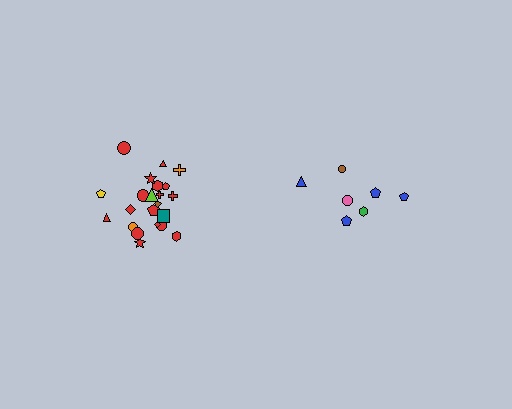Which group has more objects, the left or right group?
The left group.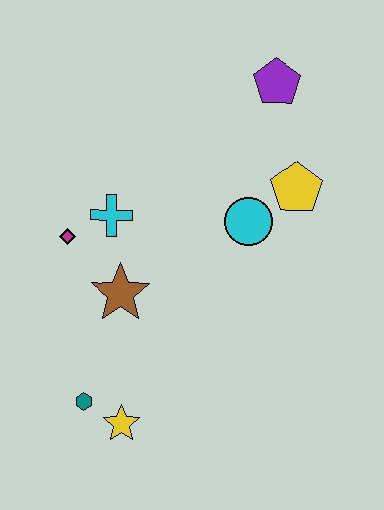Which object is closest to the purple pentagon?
The yellow pentagon is closest to the purple pentagon.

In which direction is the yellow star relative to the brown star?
The yellow star is below the brown star.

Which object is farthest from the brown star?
The purple pentagon is farthest from the brown star.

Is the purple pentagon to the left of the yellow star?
No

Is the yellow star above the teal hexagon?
No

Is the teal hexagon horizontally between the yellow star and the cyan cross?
No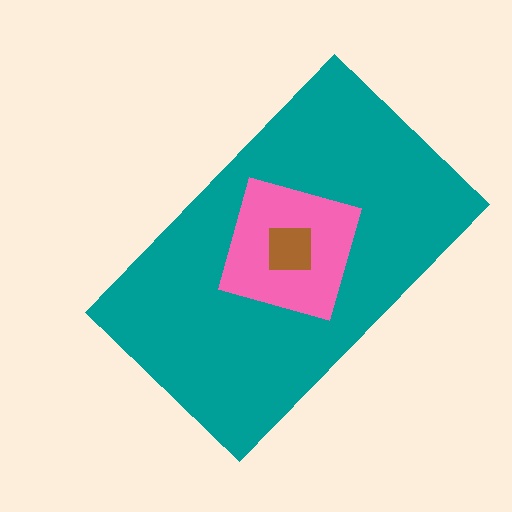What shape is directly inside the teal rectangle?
The pink diamond.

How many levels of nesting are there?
3.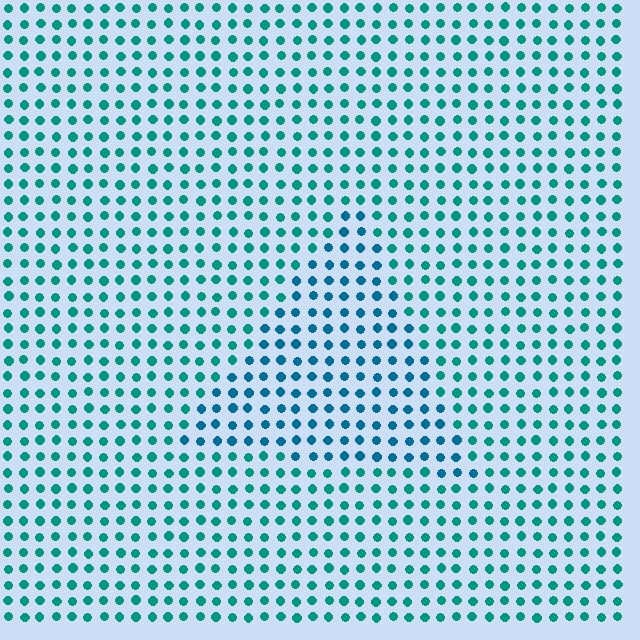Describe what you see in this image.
The image is filled with small teal elements in a uniform arrangement. A triangle-shaped region is visible where the elements are tinted to a slightly different hue, forming a subtle color boundary.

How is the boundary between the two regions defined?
The boundary is defined purely by a slight shift in hue (about 26 degrees). Spacing, size, and orientation are identical on both sides.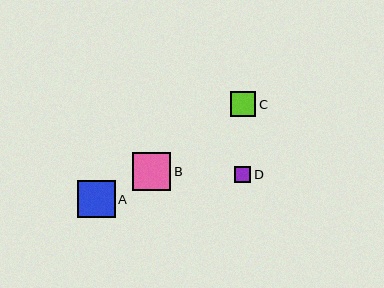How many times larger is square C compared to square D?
Square C is approximately 1.5 times the size of square D.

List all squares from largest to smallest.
From largest to smallest: B, A, C, D.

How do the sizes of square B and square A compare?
Square B and square A are approximately the same size.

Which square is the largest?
Square B is the largest with a size of approximately 38 pixels.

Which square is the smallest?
Square D is the smallest with a size of approximately 16 pixels.